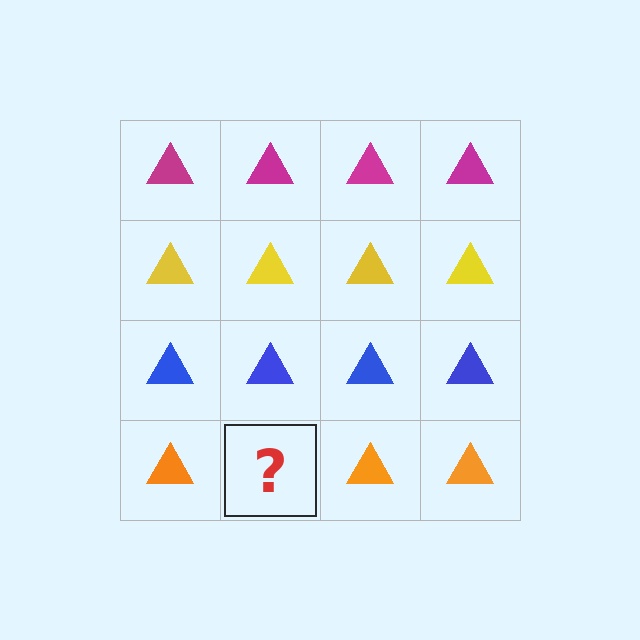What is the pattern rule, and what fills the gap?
The rule is that each row has a consistent color. The gap should be filled with an orange triangle.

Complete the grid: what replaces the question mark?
The question mark should be replaced with an orange triangle.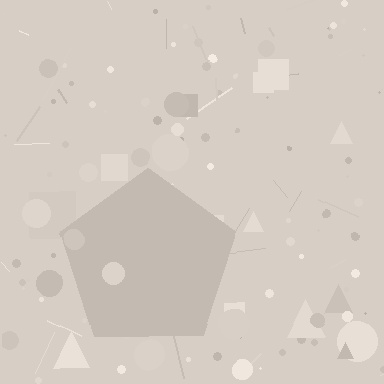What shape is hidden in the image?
A pentagon is hidden in the image.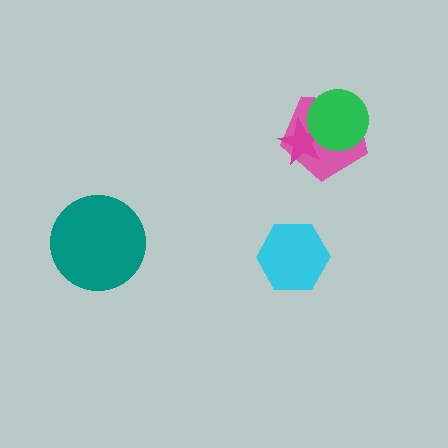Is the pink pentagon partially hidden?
Yes, it is partially covered by another shape.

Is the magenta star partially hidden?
Yes, it is partially covered by another shape.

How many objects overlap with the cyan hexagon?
0 objects overlap with the cyan hexagon.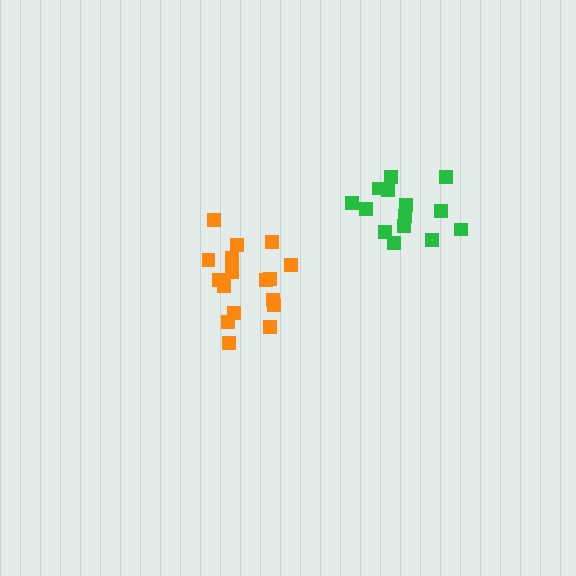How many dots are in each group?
Group 1: 14 dots, Group 2: 17 dots (31 total).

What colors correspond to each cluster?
The clusters are colored: green, orange.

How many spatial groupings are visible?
There are 2 spatial groupings.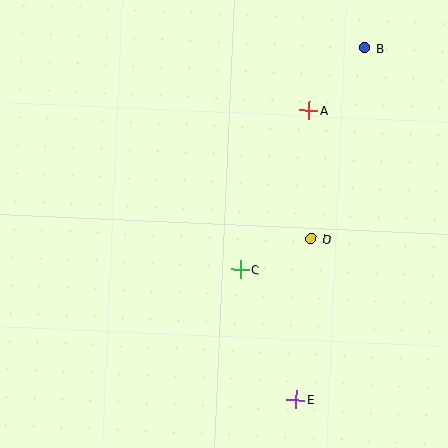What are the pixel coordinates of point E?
Point E is at (296, 400).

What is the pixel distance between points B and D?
The distance between B and D is 198 pixels.